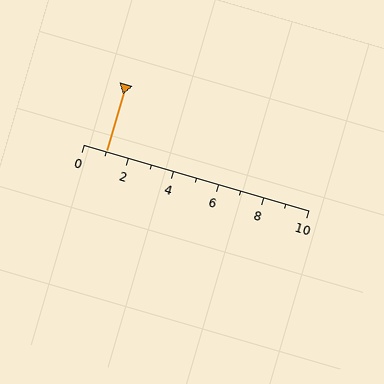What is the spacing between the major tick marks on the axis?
The major ticks are spaced 2 apart.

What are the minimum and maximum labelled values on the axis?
The axis runs from 0 to 10.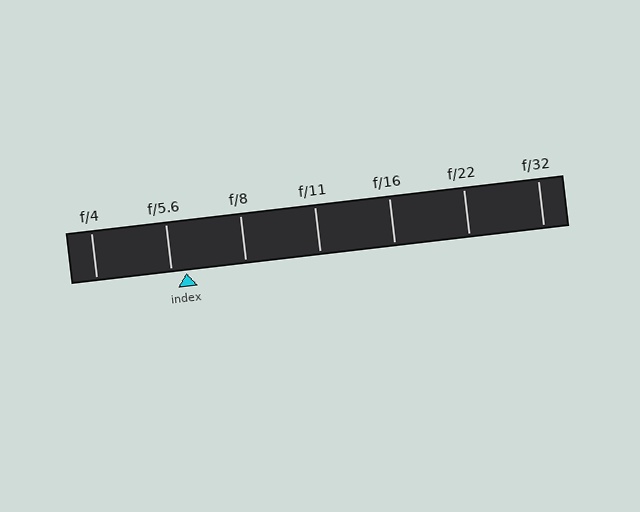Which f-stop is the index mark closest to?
The index mark is closest to f/5.6.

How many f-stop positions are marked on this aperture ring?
There are 7 f-stop positions marked.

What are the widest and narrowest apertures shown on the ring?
The widest aperture shown is f/4 and the narrowest is f/32.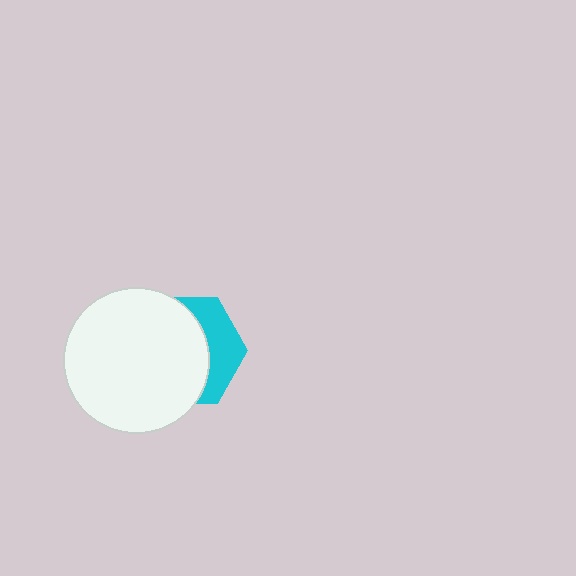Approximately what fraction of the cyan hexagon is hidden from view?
Roughly 66% of the cyan hexagon is hidden behind the white circle.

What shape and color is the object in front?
The object in front is a white circle.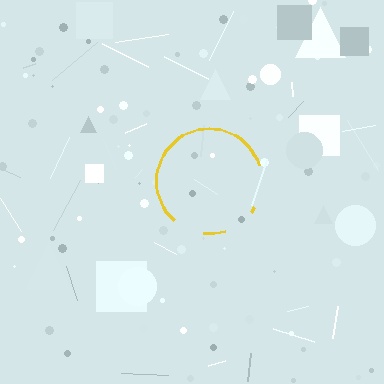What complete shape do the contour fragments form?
The contour fragments form a circle.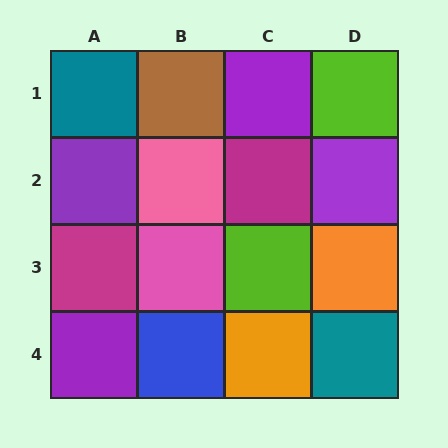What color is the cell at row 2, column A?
Purple.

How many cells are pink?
2 cells are pink.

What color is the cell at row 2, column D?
Purple.